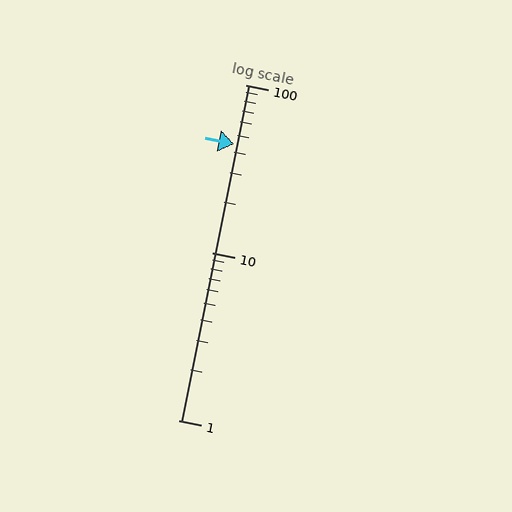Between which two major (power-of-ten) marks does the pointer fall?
The pointer is between 10 and 100.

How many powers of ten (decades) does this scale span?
The scale spans 2 decades, from 1 to 100.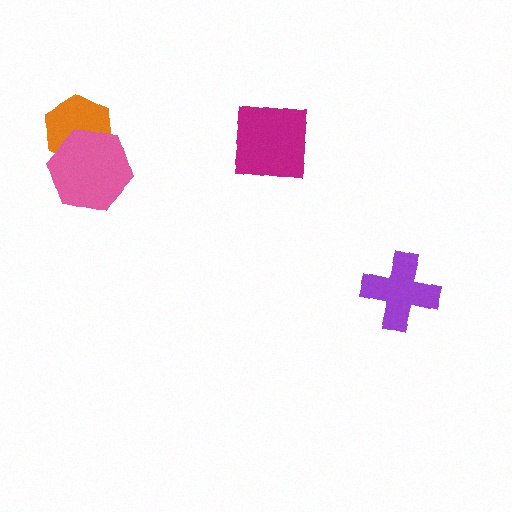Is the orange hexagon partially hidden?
Yes, it is partially covered by another shape.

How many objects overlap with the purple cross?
0 objects overlap with the purple cross.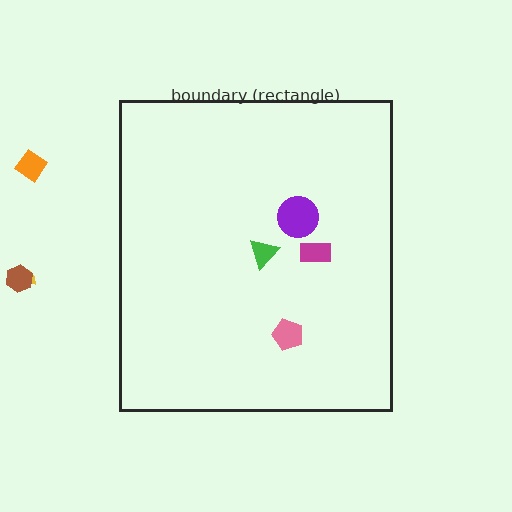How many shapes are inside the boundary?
4 inside, 3 outside.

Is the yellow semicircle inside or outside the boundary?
Outside.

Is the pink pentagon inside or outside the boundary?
Inside.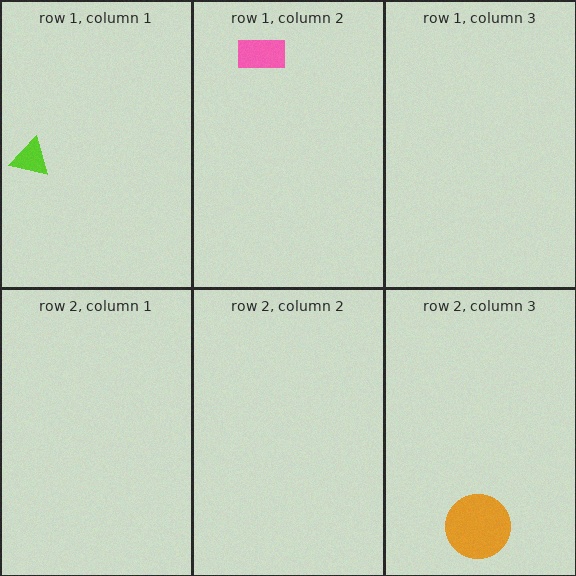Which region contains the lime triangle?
The row 1, column 1 region.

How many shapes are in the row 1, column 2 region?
1.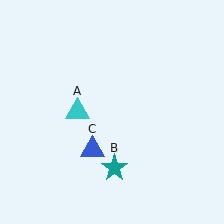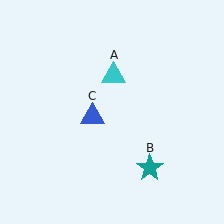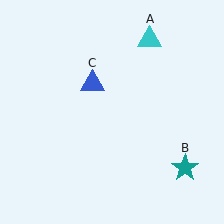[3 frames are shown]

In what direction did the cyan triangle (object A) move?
The cyan triangle (object A) moved up and to the right.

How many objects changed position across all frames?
3 objects changed position: cyan triangle (object A), teal star (object B), blue triangle (object C).